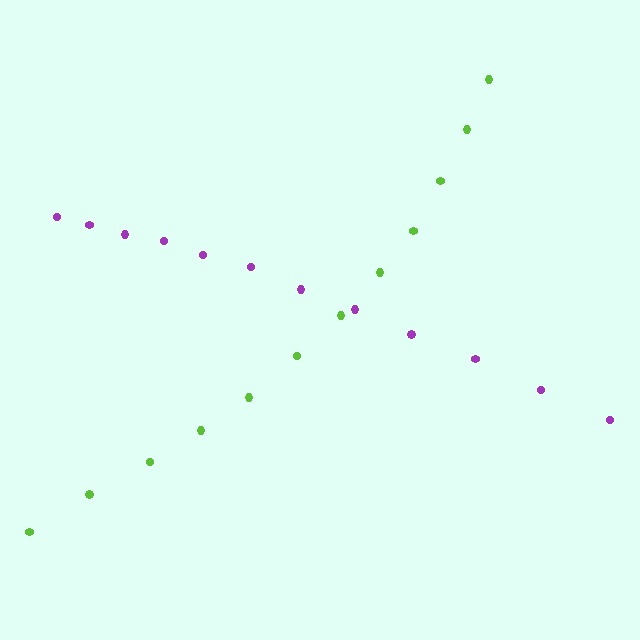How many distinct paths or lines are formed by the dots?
There are 2 distinct paths.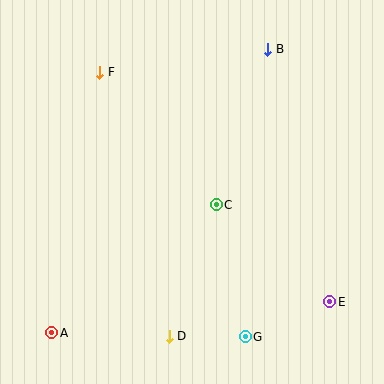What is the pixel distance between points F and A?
The distance between F and A is 265 pixels.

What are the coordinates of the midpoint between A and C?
The midpoint between A and C is at (134, 269).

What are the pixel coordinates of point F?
Point F is at (100, 72).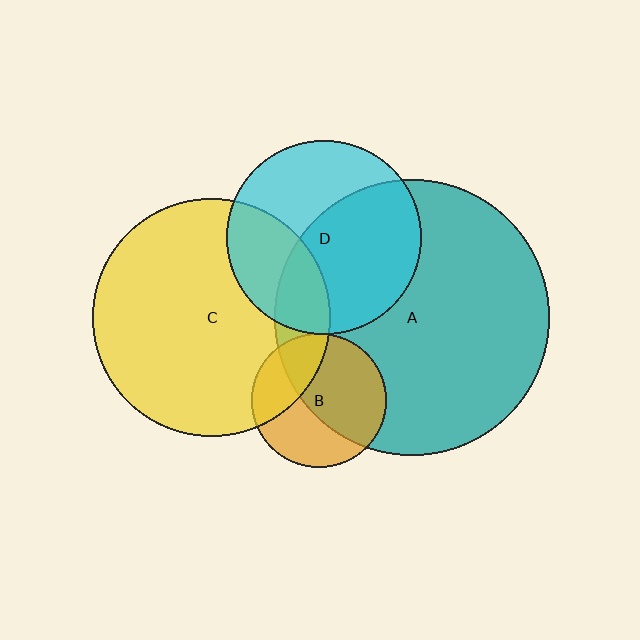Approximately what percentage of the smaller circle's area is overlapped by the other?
Approximately 30%.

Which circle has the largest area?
Circle A (teal).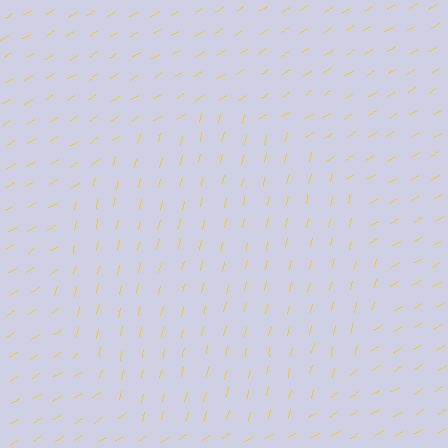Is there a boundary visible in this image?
Yes, there is a texture boundary formed by a change in line orientation.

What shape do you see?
I see a circle.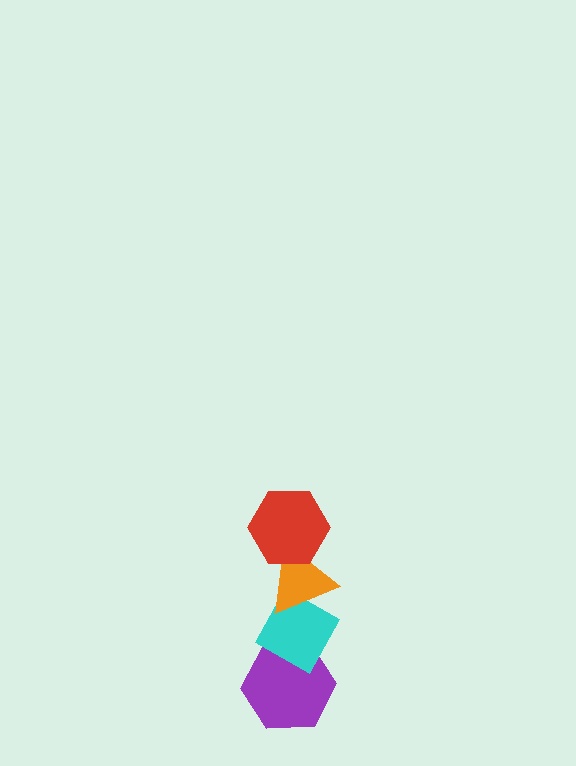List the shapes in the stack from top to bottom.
From top to bottom: the red hexagon, the orange triangle, the cyan diamond, the purple hexagon.